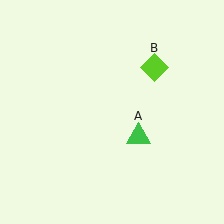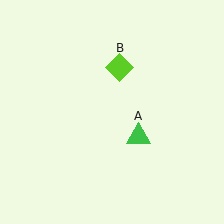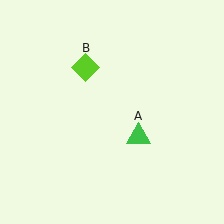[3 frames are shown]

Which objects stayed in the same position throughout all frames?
Green triangle (object A) remained stationary.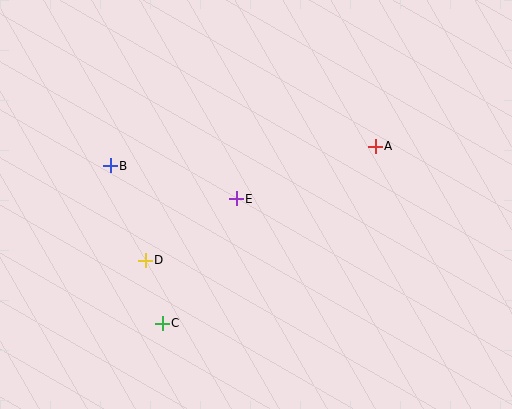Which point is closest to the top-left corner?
Point B is closest to the top-left corner.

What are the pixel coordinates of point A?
Point A is at (375, 146).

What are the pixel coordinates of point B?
Point B is at (110, 166).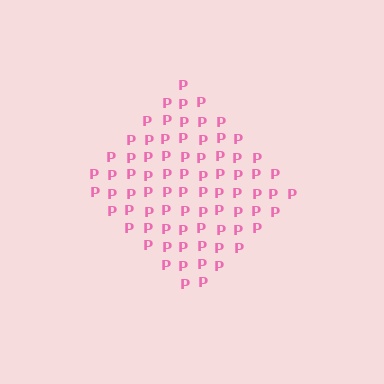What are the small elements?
The small elements are letter P's.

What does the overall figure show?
The overall figure shows a diamond.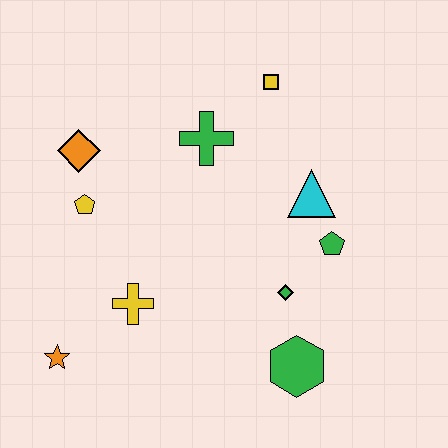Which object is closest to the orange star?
The yellow cross is closest to the orange star.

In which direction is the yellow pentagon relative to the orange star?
The yellow pentagon is above the orange star.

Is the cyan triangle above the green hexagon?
Yes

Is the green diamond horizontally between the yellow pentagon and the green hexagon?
Yes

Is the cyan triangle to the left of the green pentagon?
Yes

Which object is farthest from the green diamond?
The orange diamond is farthest from the green diamond.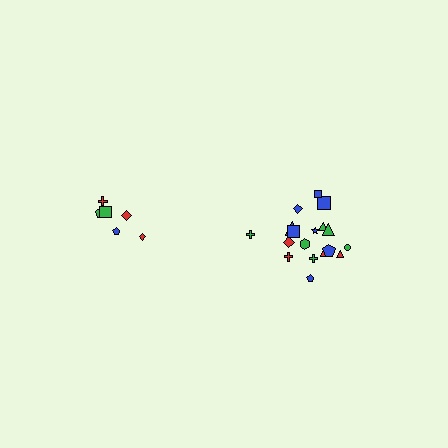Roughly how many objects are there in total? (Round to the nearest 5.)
Roughly 25 objects in total.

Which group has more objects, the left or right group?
The right group.